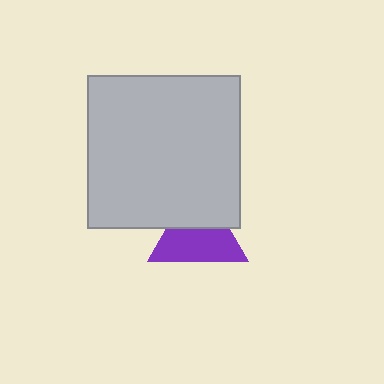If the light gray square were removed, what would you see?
You would see the complete purple triangle.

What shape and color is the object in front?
The object in front is a light gray square.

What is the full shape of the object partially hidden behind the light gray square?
The partially hidden object is a purple triangle.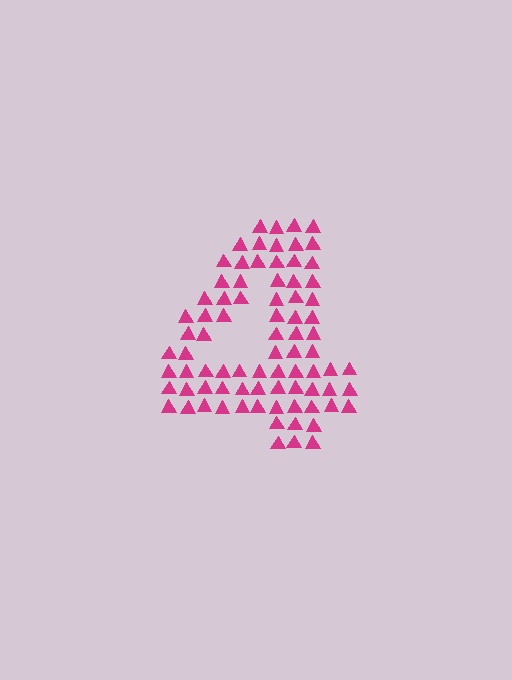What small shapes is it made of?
It is made of small triangles.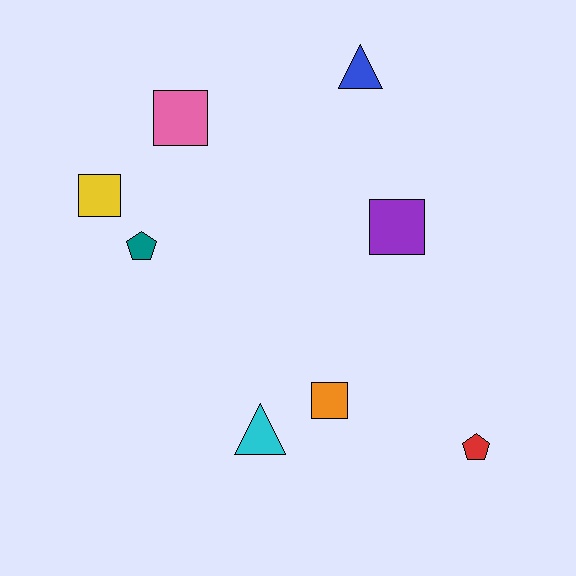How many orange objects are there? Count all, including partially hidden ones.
There is 1 orange object.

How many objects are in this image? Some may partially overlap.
There are 8 objects.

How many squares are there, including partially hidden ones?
There are 4 squares.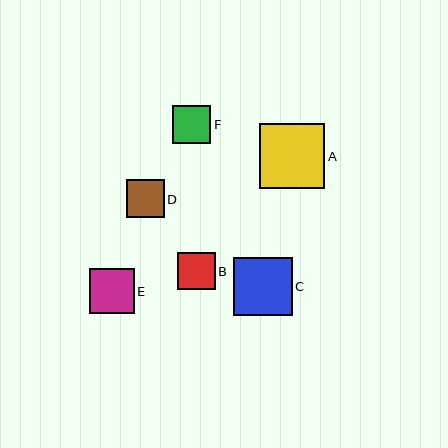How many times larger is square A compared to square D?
Square A is approximately 1.7 times the size of square D.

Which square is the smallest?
Square B is the smallest with a size of approximately 37 pixels.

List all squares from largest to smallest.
From largest to smallest: A, C, E, F, D, B.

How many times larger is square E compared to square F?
Square E is approximately 1.2 times the size of square F.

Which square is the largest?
Square A is the largest with a size of approximately 65 pixels.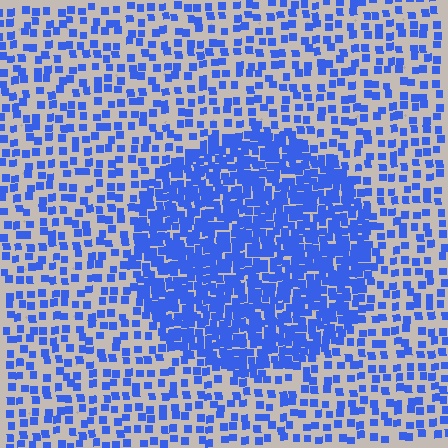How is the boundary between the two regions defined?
The boundary is defined by a change in element density (approximately 2.5x ratio). All elements are the same color, size, and shape.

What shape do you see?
I see a circle.